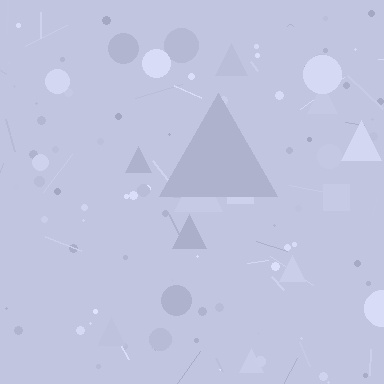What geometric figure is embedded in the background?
A triangle is embedded in the background.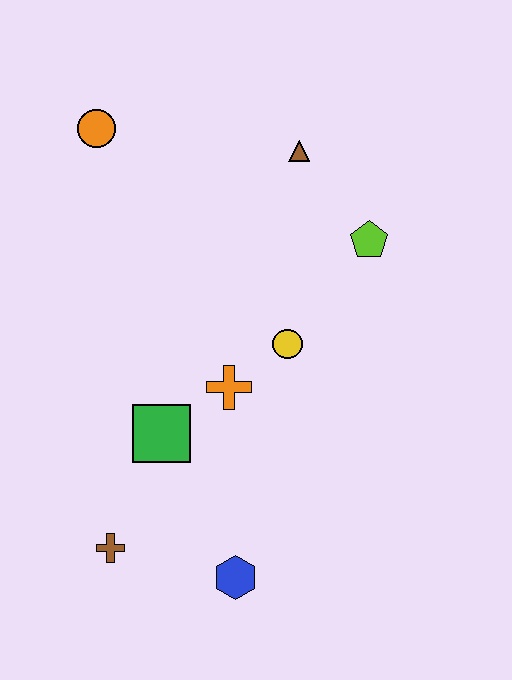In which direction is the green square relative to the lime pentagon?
The green square is to the left of the lime pentagon.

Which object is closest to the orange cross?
The yellow circle is closest to the orange cross.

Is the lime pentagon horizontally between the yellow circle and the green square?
No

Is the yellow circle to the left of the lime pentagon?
Yes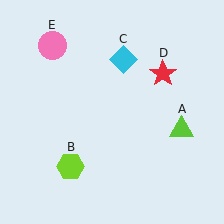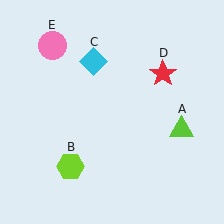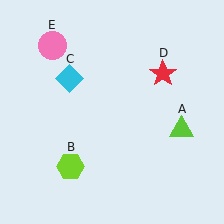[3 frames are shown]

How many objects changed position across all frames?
1 object changed position: cyan diamond (object C).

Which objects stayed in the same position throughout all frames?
Lime triangle (object A) and lime hexagon (object B) and red star (object D) and pink circle (object E) remained stationary.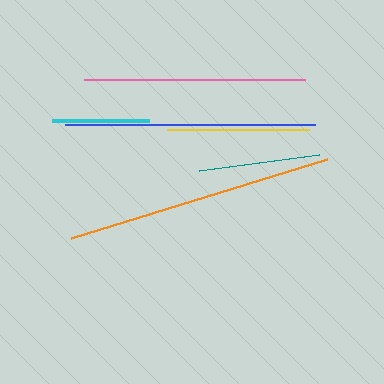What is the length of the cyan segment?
The cyan segment is approximately 97 pixels long.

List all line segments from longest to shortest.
From longest to shortest: orange, blue, pink, yellow, teal, cyan.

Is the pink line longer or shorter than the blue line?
The blue line is longer than the pink line.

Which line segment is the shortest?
The cyan line is the shortest at approximately 97 pixels.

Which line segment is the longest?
The orange line is the longest at approximately 267 pixels.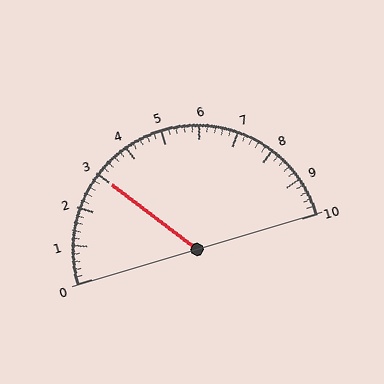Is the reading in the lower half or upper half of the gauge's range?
The reading is in the lower half of the range (0 to 10).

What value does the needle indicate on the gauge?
The needle indicates approximately 3.0.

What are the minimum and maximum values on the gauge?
The gauge ranges from 0 to 10.